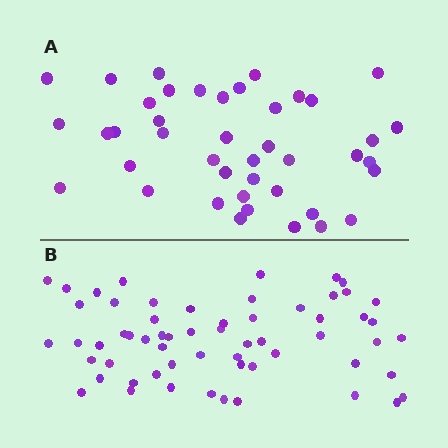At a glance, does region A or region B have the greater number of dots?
Region B (the bottom region) has more dots.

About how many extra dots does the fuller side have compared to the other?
Region B has approximately 20 more dots than region A.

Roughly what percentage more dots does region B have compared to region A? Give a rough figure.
About 45% more.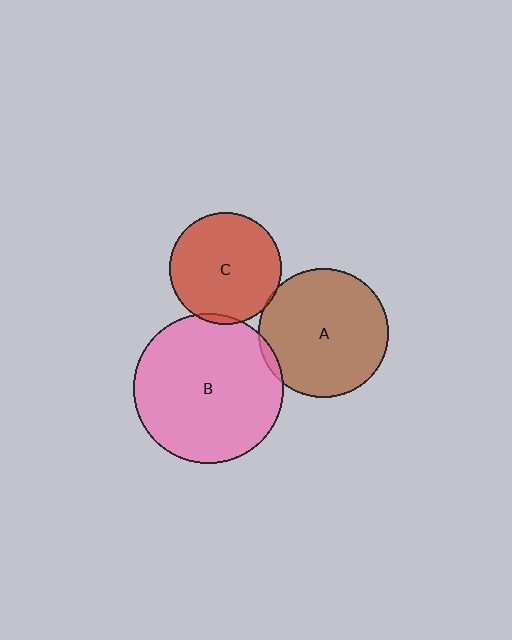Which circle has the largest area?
Circle B (pink).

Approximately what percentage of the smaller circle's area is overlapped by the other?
Approximately 5%.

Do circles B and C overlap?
Yes.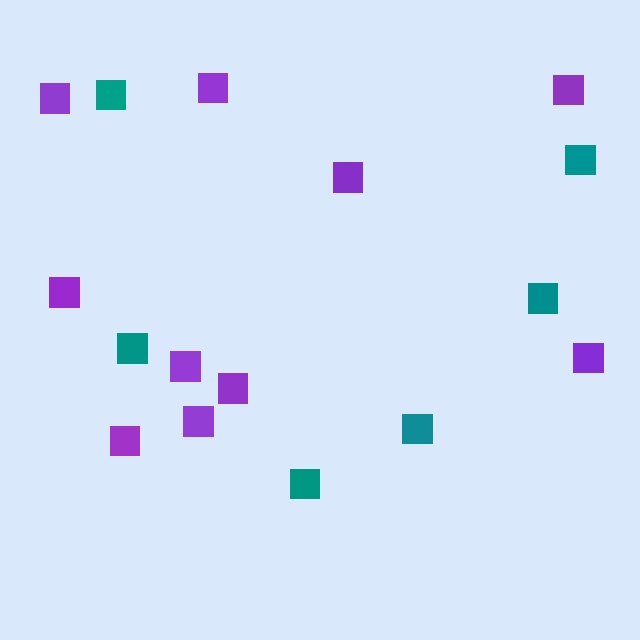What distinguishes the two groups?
There are 2 groups: one group of teal squares (6) and one group of purple squares (10).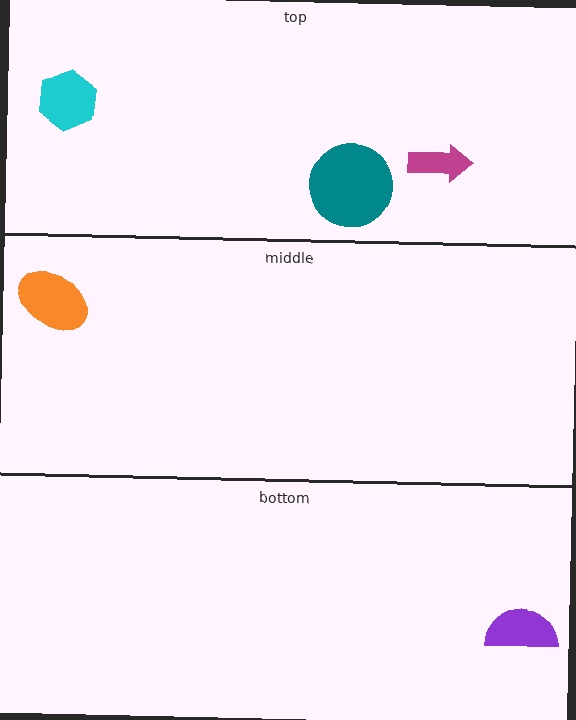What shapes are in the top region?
The cyan hexagon, the teal circle, the magenta arrow.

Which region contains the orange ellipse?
The middle region.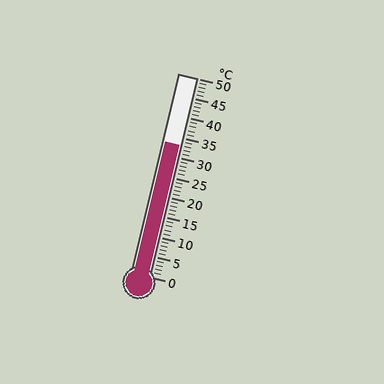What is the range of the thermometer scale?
The thermometer scale ranges from 0°C to 50°C.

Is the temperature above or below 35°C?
The temperature is below 35°C.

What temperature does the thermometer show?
The thermometer shows approximately 33°C.